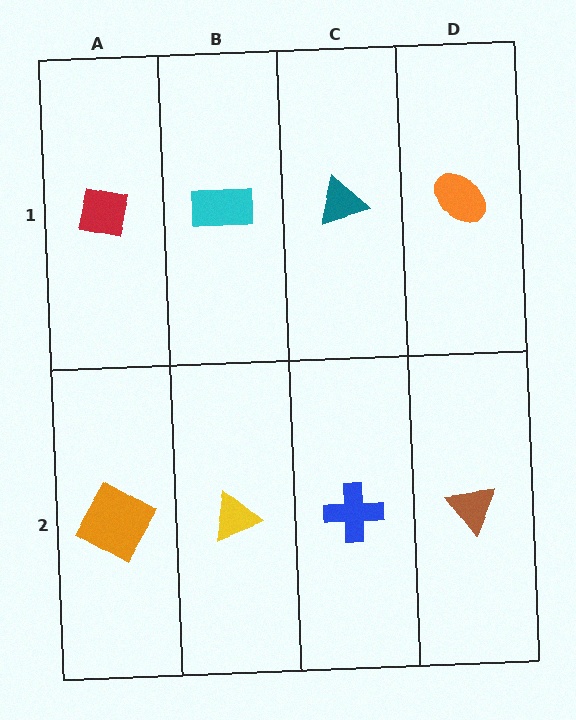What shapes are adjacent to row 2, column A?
A red square (row 1, column A), a yellow triangle (row 2, column B).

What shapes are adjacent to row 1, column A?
An orange square (row 2, column A), a cyan rectangle (row 1, column B).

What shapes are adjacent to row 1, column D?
A brown triangle (row 2, column D), a teal triangle (row 1, column C).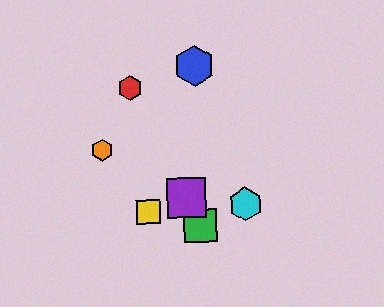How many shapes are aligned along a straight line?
3 shapes (the red hexagon, the green square, the purple square) are aligned along a straight line.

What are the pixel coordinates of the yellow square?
The yellow square is at (148, 212).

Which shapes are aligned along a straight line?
The red hexagon, the green square, the purple square are aligned along a straight line.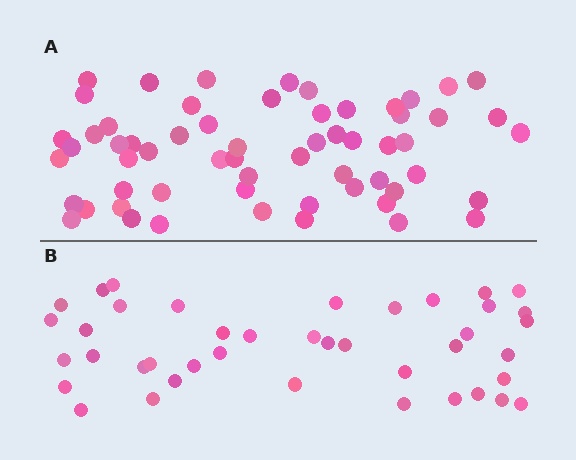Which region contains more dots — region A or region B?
Region A (the top region) has more dots.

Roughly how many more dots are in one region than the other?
Region A has approximately 20 more dots than region B.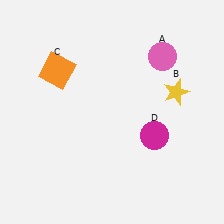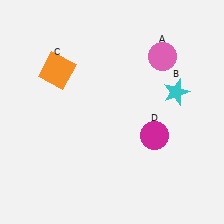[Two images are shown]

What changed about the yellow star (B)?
In Image 1, B is yellow. In Image 2, it changed to cyan.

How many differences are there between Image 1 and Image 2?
There is 1 difference between the two images.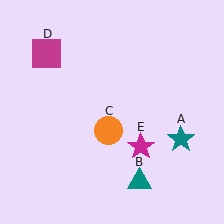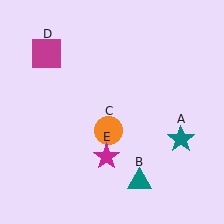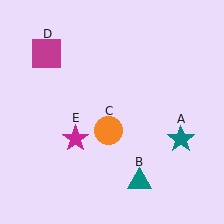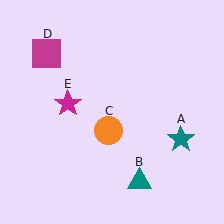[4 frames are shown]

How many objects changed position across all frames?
1 object changed position: magenta star (object E).